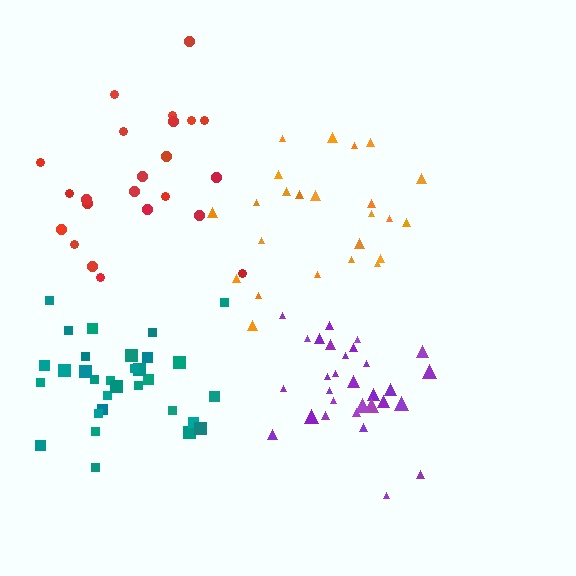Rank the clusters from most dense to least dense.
teal, purple, red, orange.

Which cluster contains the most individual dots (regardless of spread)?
Teal (31).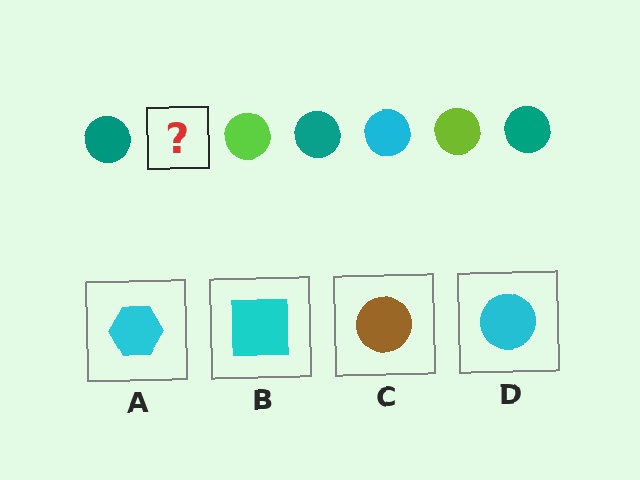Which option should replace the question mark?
Option D.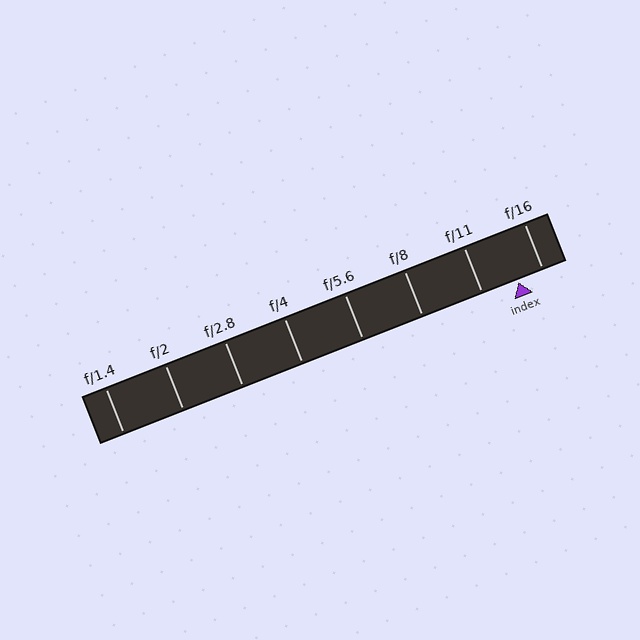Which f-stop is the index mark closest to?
The index mark is closest to f/16.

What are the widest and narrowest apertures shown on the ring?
The widest aperture shown is f/1.4 and the narrowest is f/16.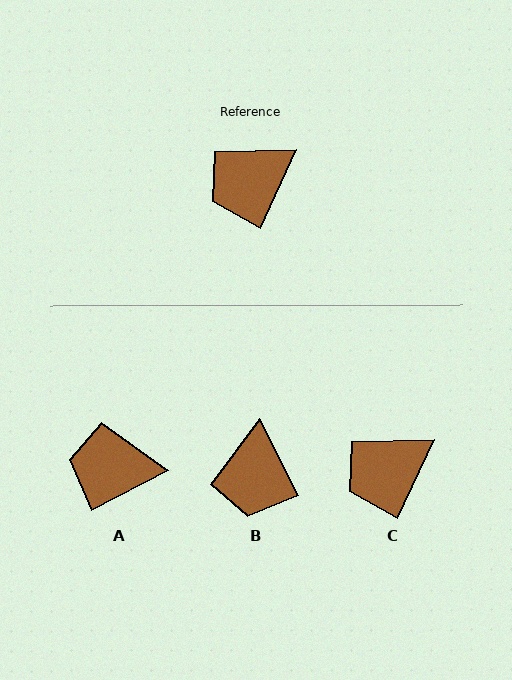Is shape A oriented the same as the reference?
No, it is off by about 38 degrees.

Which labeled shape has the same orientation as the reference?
C.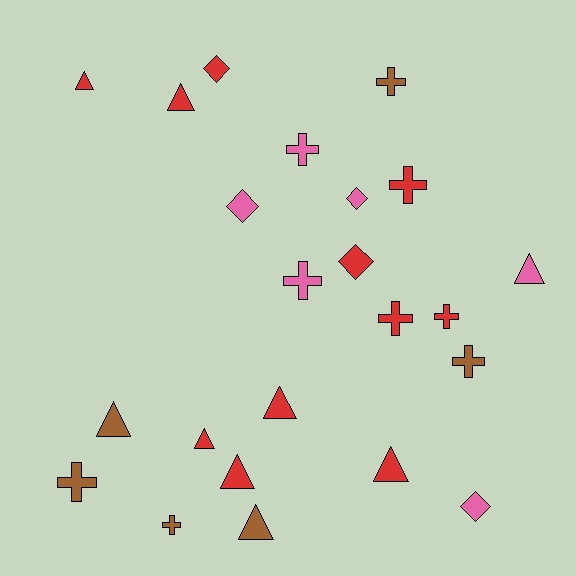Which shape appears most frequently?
Triangle, with 9 objects.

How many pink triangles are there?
There is 1 pink triangle.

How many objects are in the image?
There are 23 objects.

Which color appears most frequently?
Red, with 11 objects.